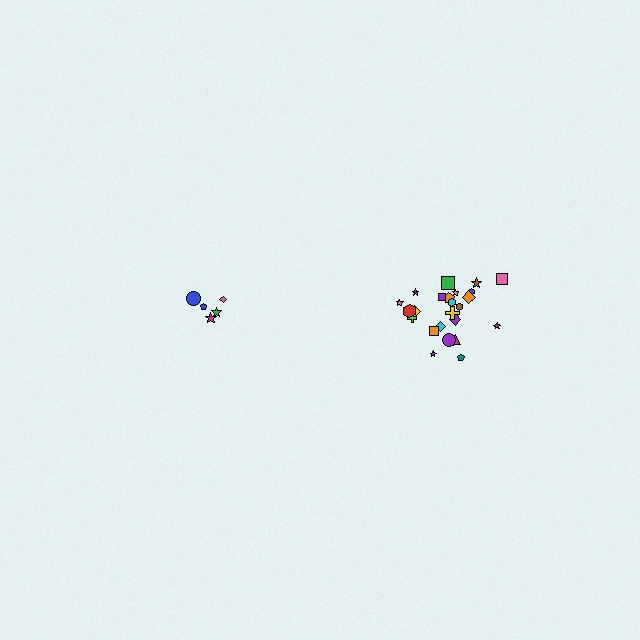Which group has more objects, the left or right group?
The right group.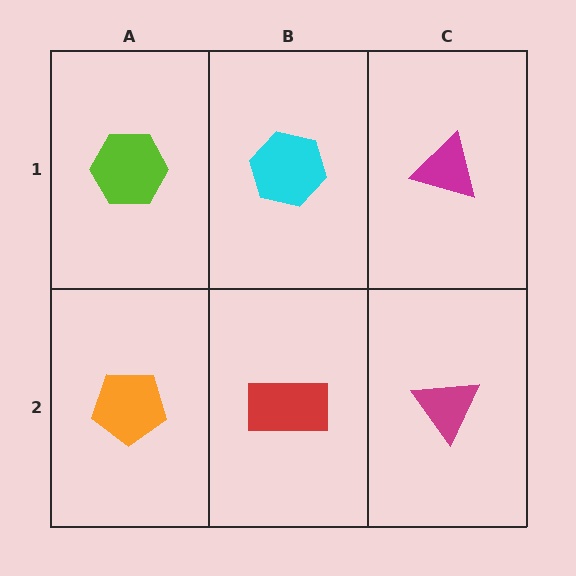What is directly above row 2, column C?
A magenta triangle.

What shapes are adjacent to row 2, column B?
A cyan hexagon (row 1, column B), an orange pentagon (row 2, column A), a magenta triangle (row 2, column C).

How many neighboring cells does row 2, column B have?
3.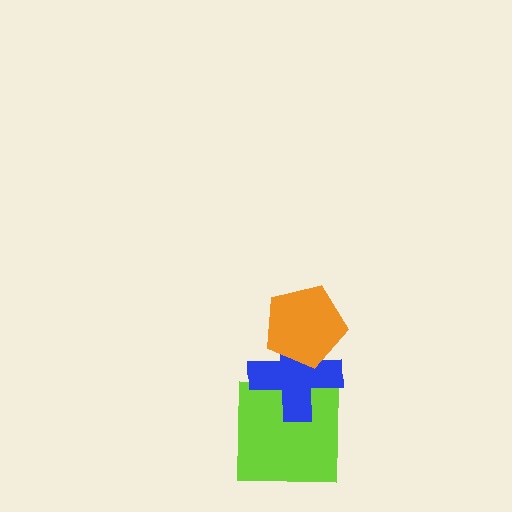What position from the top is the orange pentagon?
The orange pentagon is 1st from the top.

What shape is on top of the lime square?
The blue cross is on top of the lime square.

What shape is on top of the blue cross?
The orange pentagon is on top of the blue cross.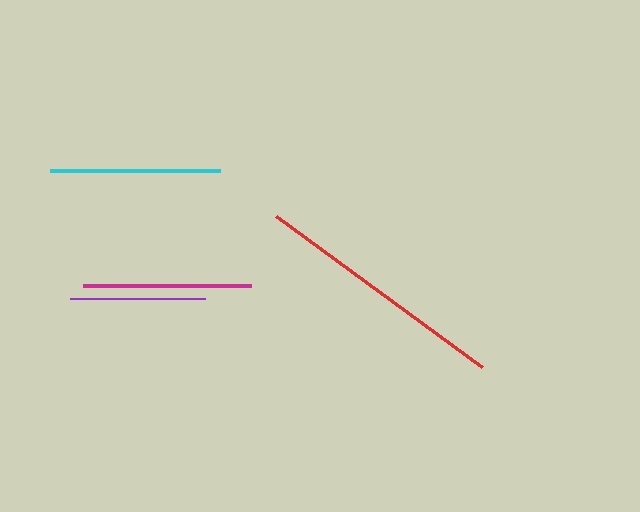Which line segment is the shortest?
The purple line is the shortest at approximately 135 pixels.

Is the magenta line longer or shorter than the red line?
The red line is longer than the magenta line.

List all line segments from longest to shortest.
From longest to shortest: red, cyan, magenta, purple.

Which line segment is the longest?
The red line is the longest at approximately 256 pixels.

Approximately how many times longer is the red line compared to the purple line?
The red line is approximately 1.9 times the length of the purple line.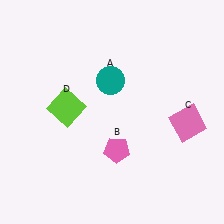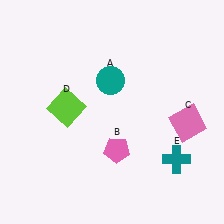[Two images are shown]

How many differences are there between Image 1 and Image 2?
There is 1 difference between the two images.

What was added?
A teal cross (E) was added in Image 2.